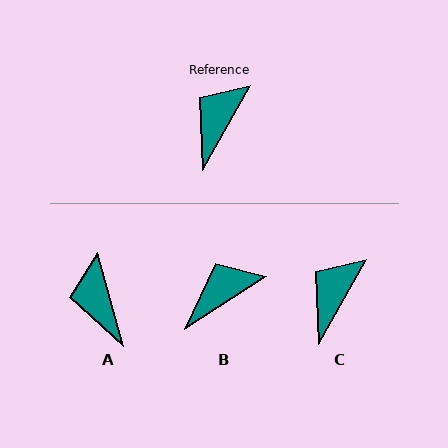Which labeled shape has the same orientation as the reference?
C.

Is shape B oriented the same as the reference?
No, it is off by about 28 degrees.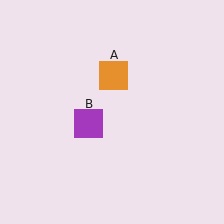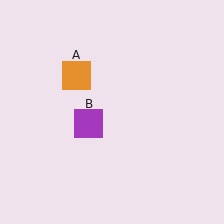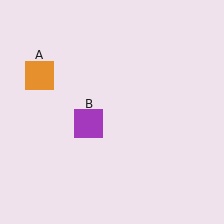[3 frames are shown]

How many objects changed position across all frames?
1 object changed position: orange square (object A).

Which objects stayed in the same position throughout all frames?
Purple square (object B) remained stationary.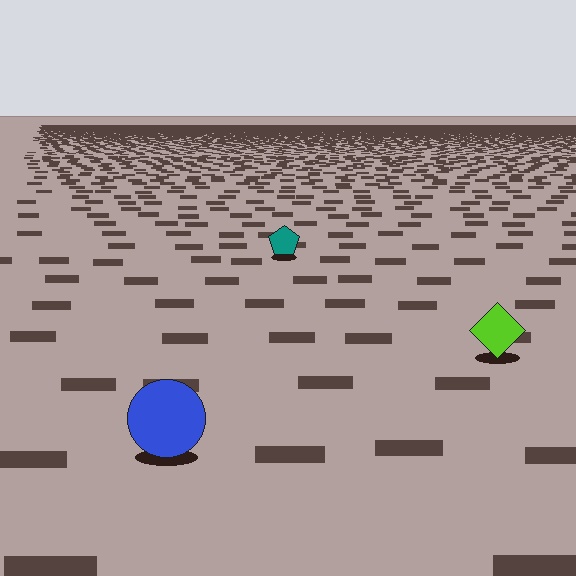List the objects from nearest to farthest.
From nearest to farthest: the blue circle, the lime diamond, the teal pentagon.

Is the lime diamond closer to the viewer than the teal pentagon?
Yes. The lime diamond is closer — you can tell from the texture gradient: the ground texture is coarser near it.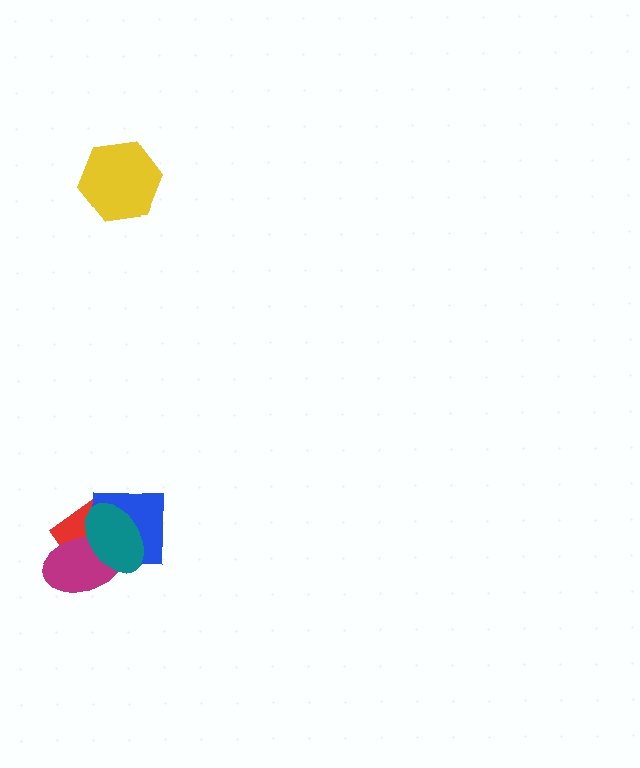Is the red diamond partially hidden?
Yes, it is partially covered by another shape.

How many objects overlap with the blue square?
3 objects overlap with the blue square.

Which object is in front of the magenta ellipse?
The teal ellipse is in front of the magenta ellipse.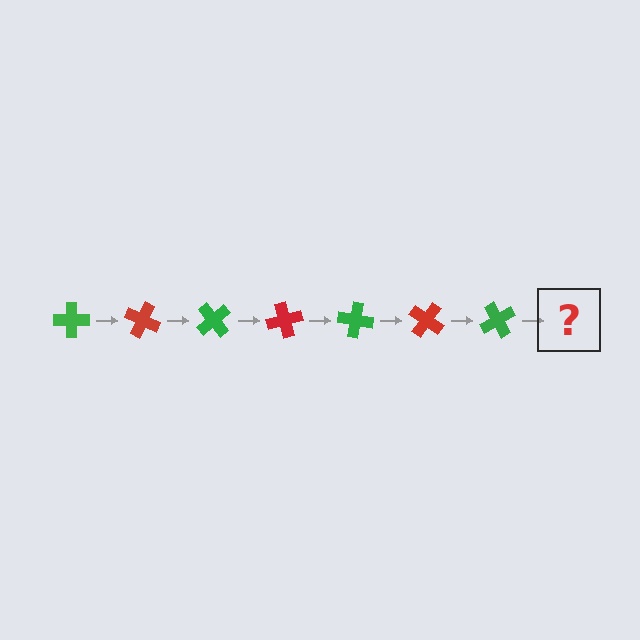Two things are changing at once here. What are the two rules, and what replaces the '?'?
The two rules are that it rotates 25 degrees each step and the color cycles through green and red. The '?' should be a red cross, rotated 175 degrees from the start.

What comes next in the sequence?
The next element should be a red cross, rotated 175 degrees from the start.